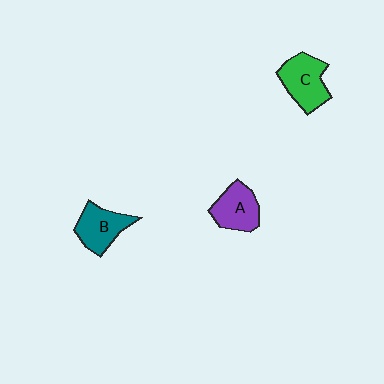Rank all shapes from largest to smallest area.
From largest to smallest: C (green), B (teal), A (purple).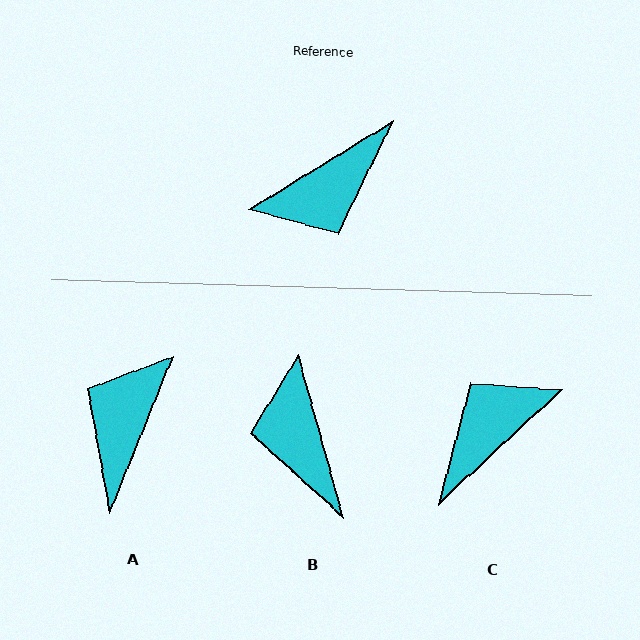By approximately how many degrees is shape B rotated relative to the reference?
Approximately 106 degrees clockwise.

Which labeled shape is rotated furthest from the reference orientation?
C, about 169 degrees away.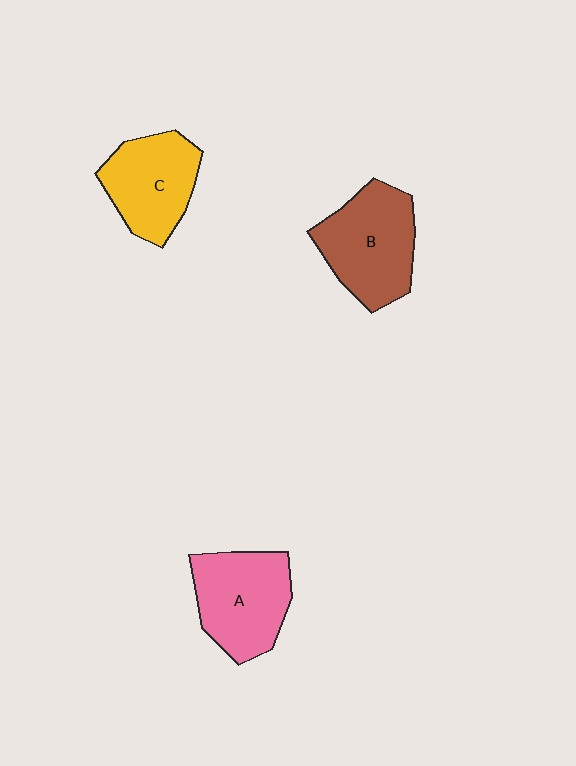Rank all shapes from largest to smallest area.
From largest to smallest: B (brown), A (pink), C (yellow).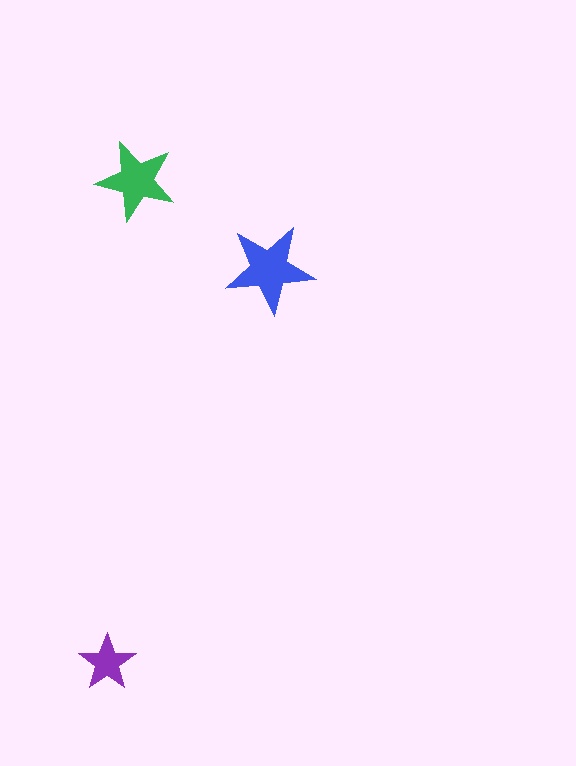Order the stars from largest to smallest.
the blue one, the green one, the purple one.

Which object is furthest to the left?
The purple star is leftmost.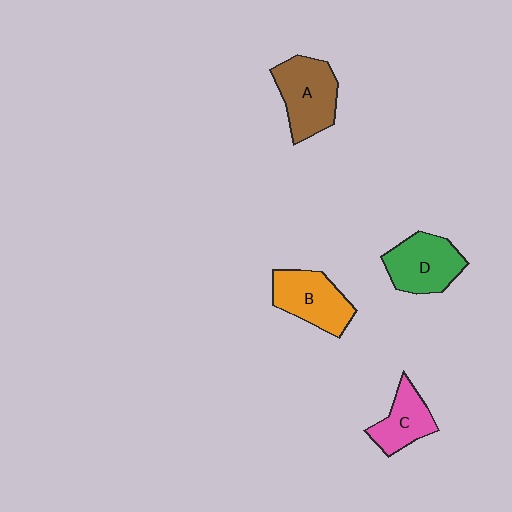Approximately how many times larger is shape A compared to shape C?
Approximately 1.4 times.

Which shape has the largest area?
Shape A (brown).